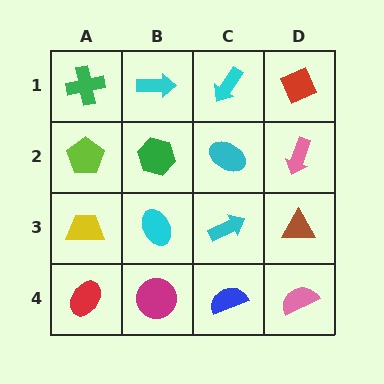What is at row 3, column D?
A brown triangle.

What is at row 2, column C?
A cyan ellipse.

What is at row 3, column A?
A yellow trapezoid.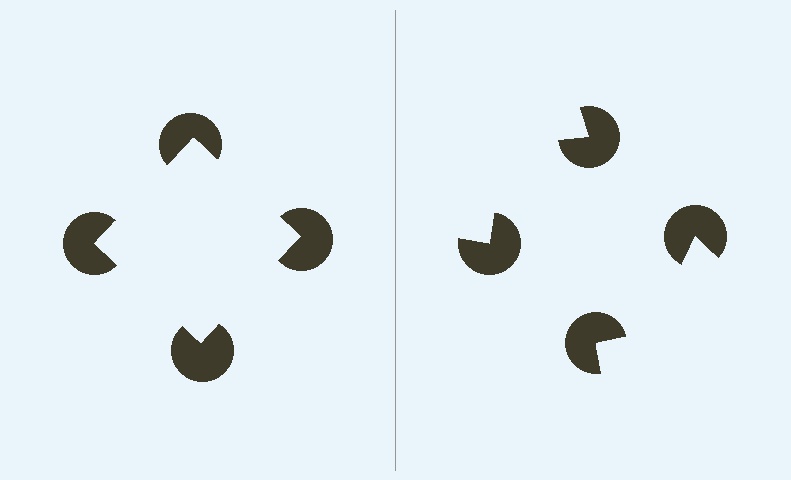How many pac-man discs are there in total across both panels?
8 — 4 on each side.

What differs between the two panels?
The pac-man discs are positioned identically on both sides; only the wedge orientations differ. On the left they align to a square; on the right they are misaligned.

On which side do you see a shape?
An illusory square appears on the left side. On the right side the wedge cuts are rotated, so no coherent shape forms.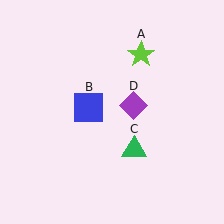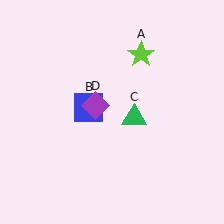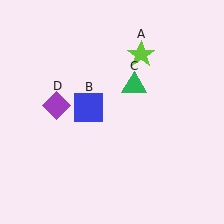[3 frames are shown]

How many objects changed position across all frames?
2 objects changed position: green triangle (object C), purple diamond (object D).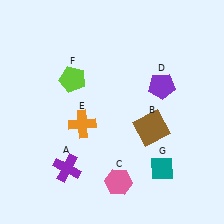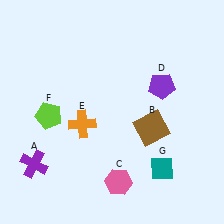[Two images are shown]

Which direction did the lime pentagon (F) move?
The lime pentagon (F) moved down.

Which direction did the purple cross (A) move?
The purple cross (A) moved left.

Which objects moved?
The objects that moved are: the purple cross (A), the lime pentagon (F).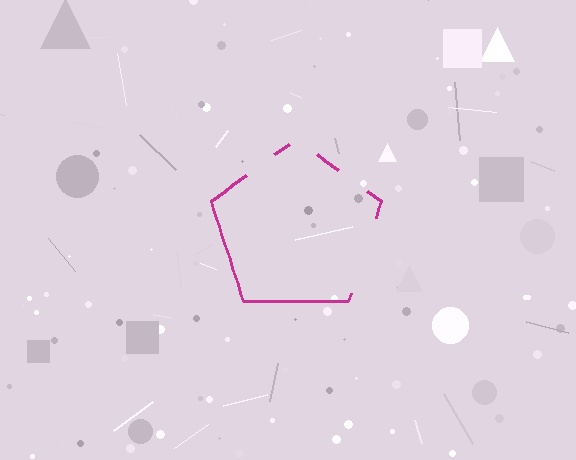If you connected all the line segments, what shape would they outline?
They would outline a pentagon.